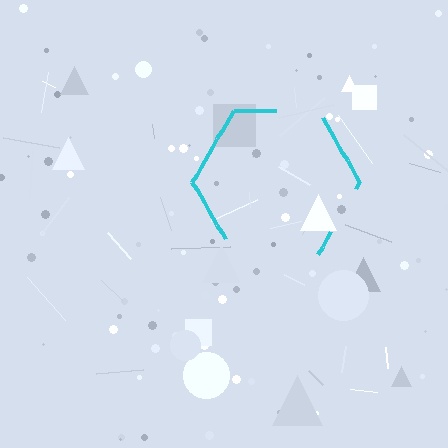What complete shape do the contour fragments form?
The contour fragments form a hexagon.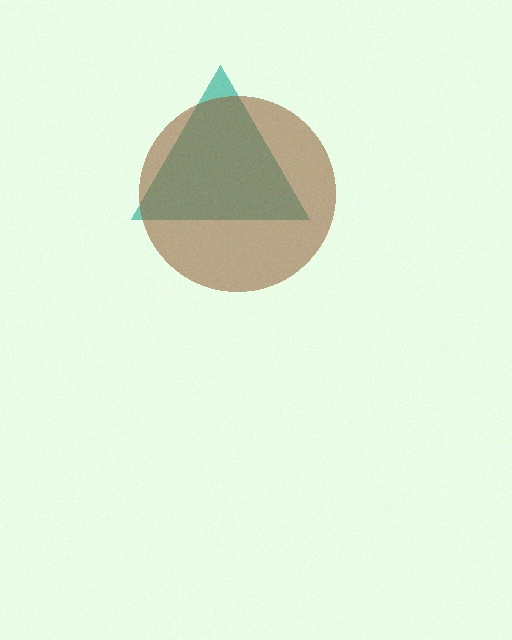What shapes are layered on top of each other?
The layered shapes are: a teal triangle, a brown circle.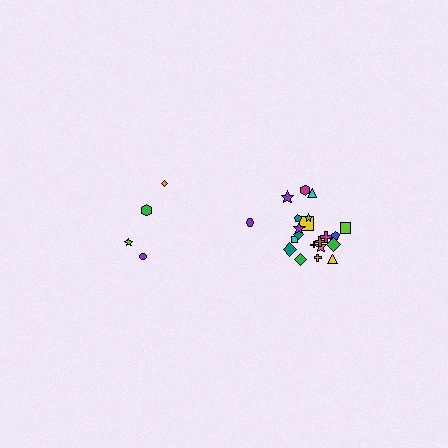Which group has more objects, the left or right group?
The right group.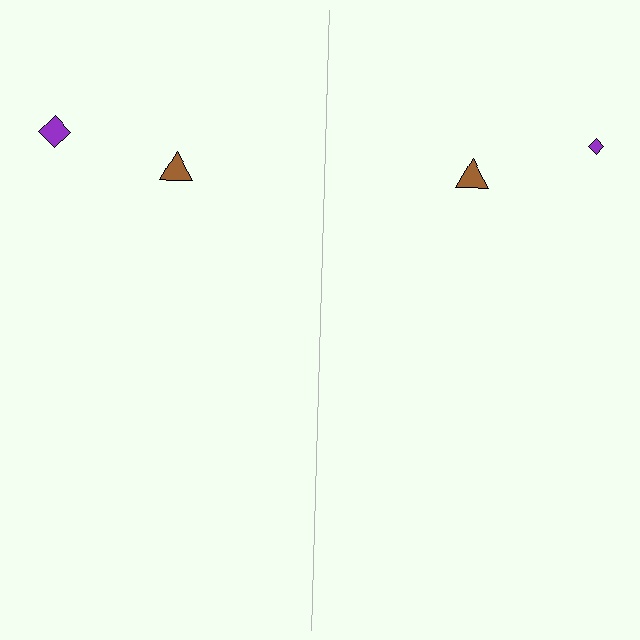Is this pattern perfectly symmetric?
No, the pattern is not perfectly symmetric. The purple diamond on the right side has a different size than its mirror counterpart.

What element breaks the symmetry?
The purple diamond on the right side has a different size than its mirror counterpart.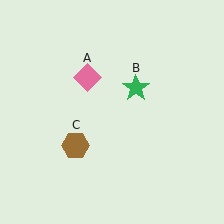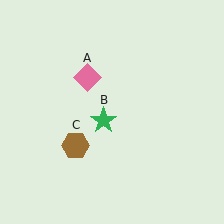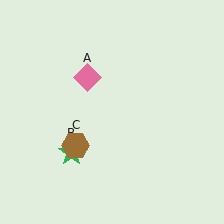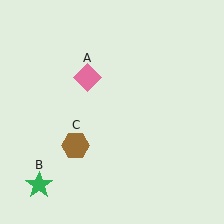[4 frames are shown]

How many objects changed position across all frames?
1 object changed position: green star (object B).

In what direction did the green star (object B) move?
The green star (object B) moved down and to the left.